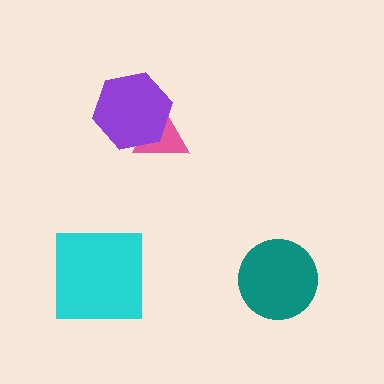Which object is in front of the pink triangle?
The purple hexagon is in front of the pink triangle.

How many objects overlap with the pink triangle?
1 object overlaps with the pink triangle.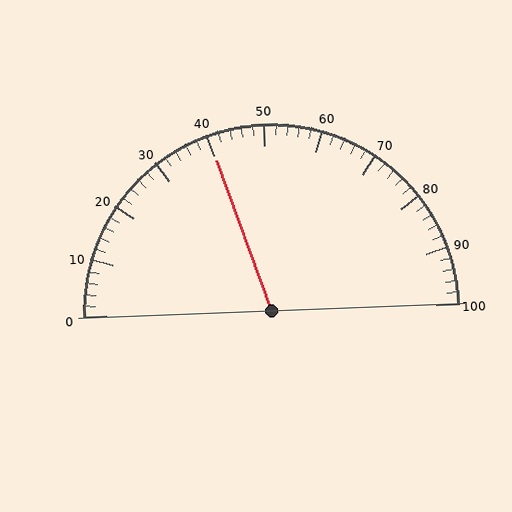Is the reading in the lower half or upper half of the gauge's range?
The reading is in the lower half of the range (0 to 100).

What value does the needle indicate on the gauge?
The needle indicates approximately 40.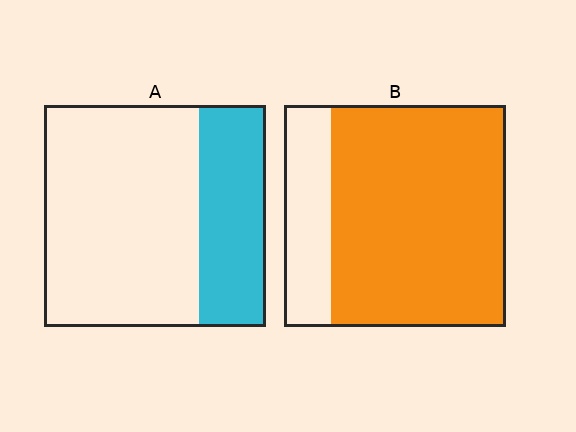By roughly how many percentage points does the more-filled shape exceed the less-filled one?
By roughly 50 percentage points (B over A).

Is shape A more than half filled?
No.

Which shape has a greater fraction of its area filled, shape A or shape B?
Shape B.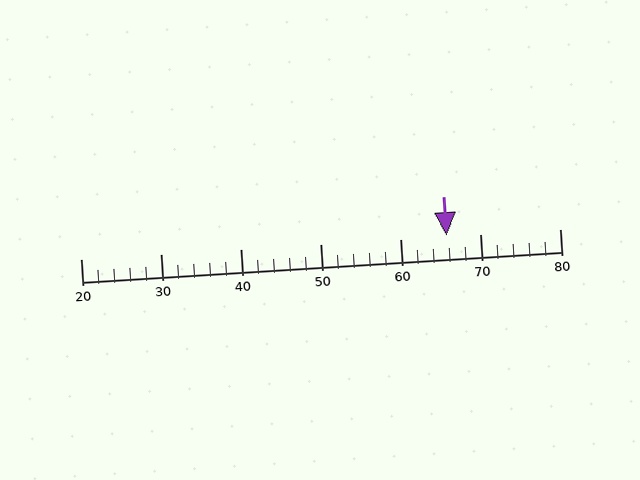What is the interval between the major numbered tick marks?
The major tick marks are spaced 10 units apart.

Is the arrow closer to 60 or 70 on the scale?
The arrow is closer to 70.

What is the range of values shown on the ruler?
The ruler shows values from 20 to 80.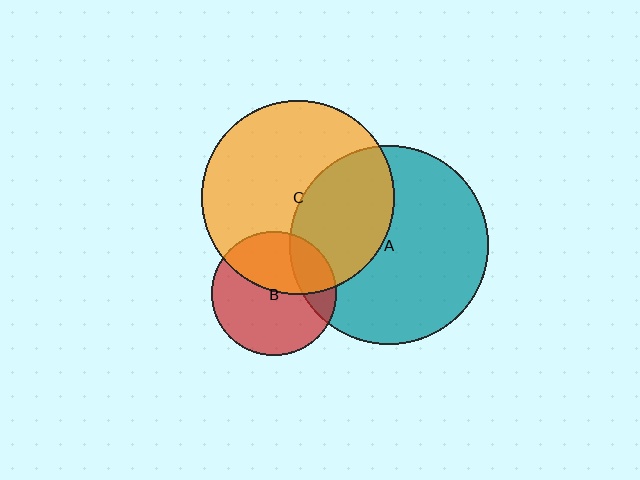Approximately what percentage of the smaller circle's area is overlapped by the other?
Approximately 20%.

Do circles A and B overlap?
Yes.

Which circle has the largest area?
Circle A (teal).